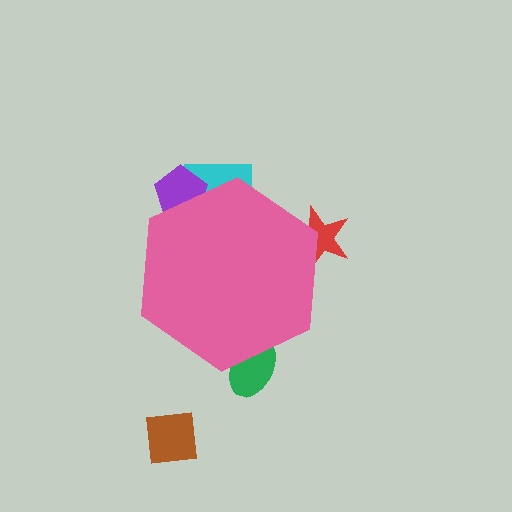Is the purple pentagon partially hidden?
Yes, the purple pentagon is partially hidden behind the pink hexagon.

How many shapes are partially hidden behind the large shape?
4 shapes are partially hidden.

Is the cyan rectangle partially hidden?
Yes, the cyan rectangle is partially hidden behind the pink hexagon.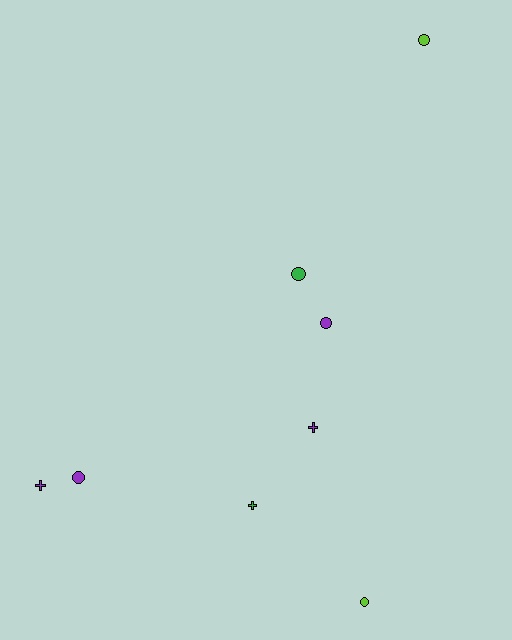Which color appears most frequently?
Purple, with 4 objects.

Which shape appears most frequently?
Circle, with 5 objects.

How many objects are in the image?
There are 8 objects.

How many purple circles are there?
There are 2 purple circles.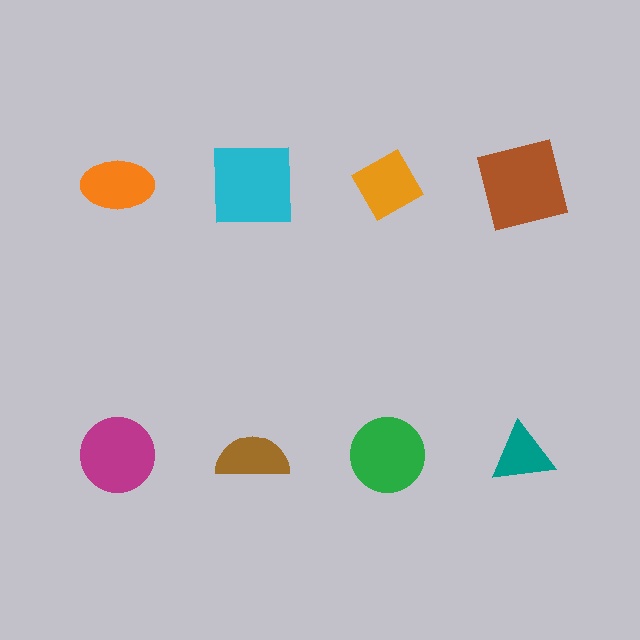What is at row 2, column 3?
A green circle.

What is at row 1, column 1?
An orange ellipse.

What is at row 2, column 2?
A brown semicircle.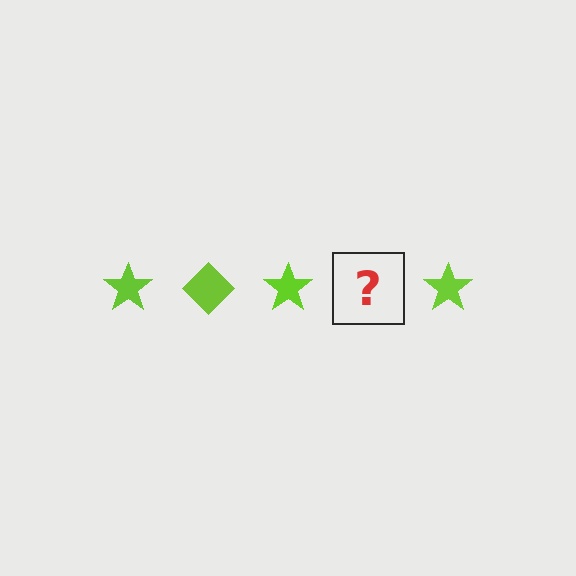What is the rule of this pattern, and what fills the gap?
The rule is that the pattern cycles through star, diamond shapes in lime. The gap should be filled with a lime diamond.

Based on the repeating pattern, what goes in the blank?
The blank should be a lime diamond.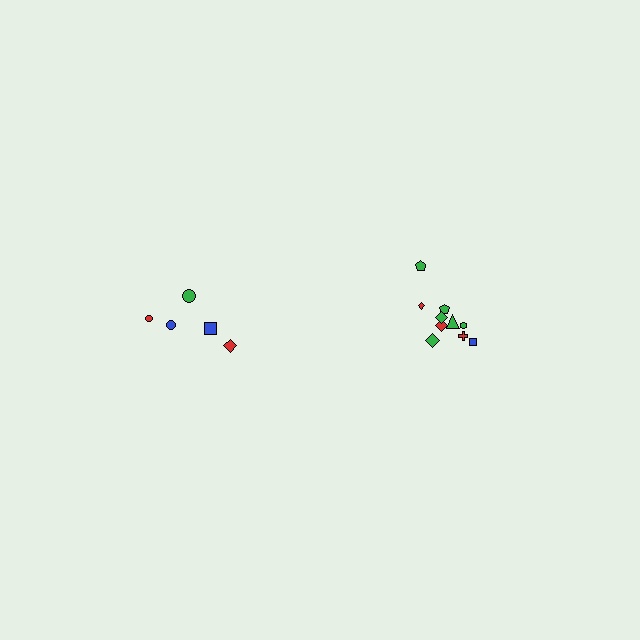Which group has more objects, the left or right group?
The right group.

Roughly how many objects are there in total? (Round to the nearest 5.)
Roughly 15 objects in total.